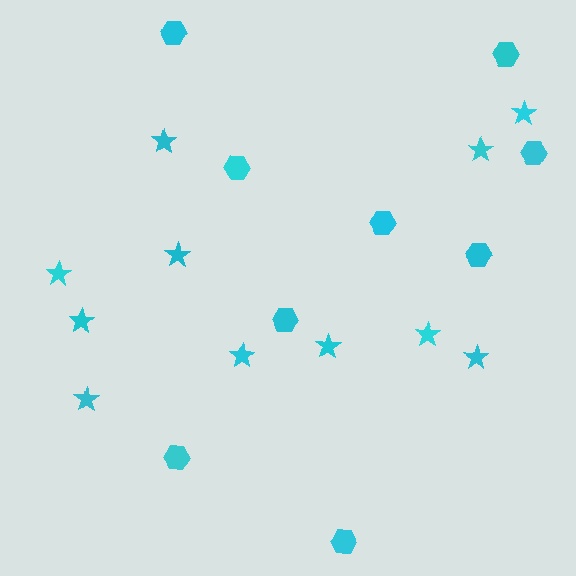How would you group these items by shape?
There are 2 groups: one group of stars (11) and one group of hexagons (9).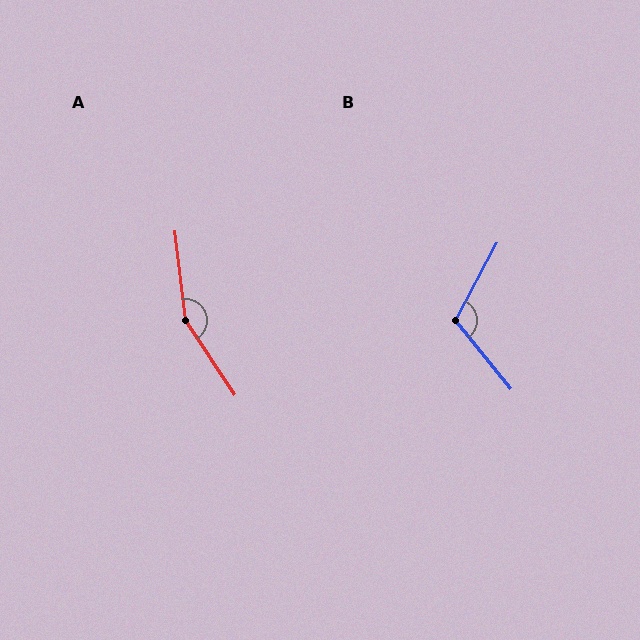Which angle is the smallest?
B, at approximately 113 degrees.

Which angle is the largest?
A, at approximately 153 degrees.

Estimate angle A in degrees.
Approximately 153 degrees.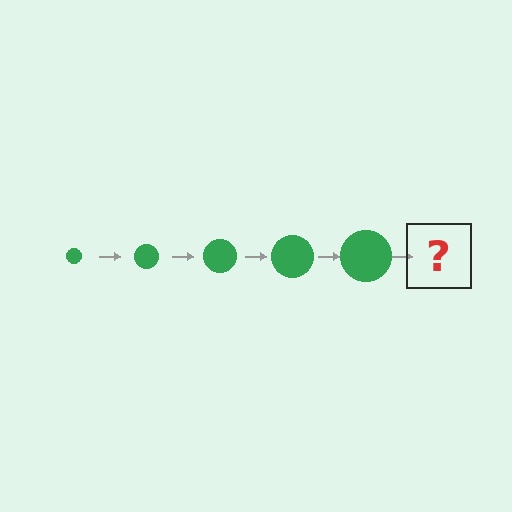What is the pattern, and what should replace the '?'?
The pattern is that the circle gets progressively larger each step. The '?' should be a green circle, larger than the previous one.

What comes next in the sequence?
The next element should be a green circle, larger than the previous one.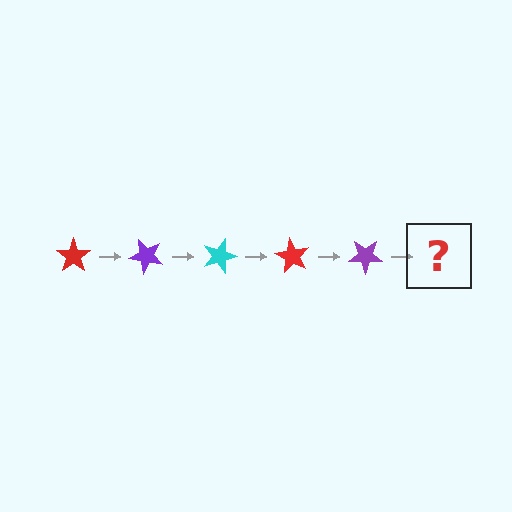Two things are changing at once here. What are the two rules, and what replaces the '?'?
The two rules are that it rotates 45 degrees each step and the color cycles through red, purple, and cyan. The '?' should be a cyan star, rotated 225 degrees from the start.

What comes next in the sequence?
The next element should be a cyan star, rotated 225 degrees from the start.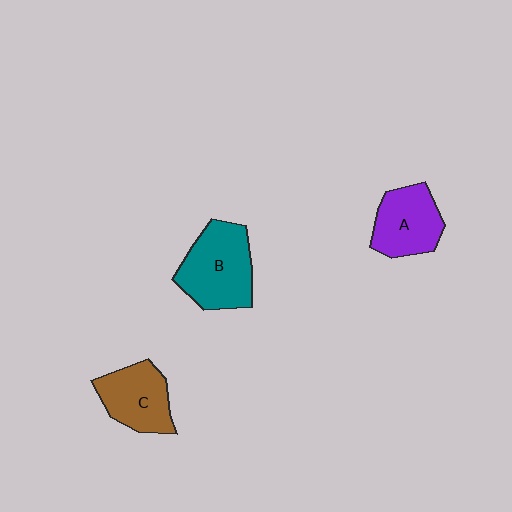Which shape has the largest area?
Shape B (teal).